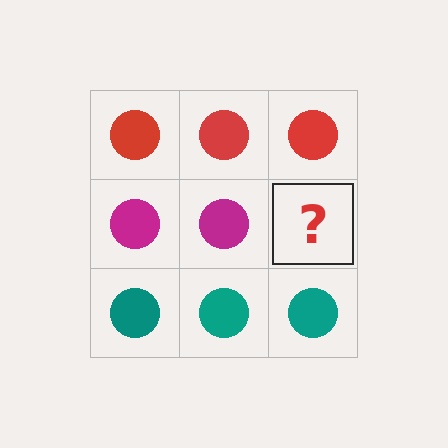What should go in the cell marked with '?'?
The missing cell should contain a magenta circle.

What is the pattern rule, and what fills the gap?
The rule is that each row has a consistent color. The gap should be filled with a magenta circle.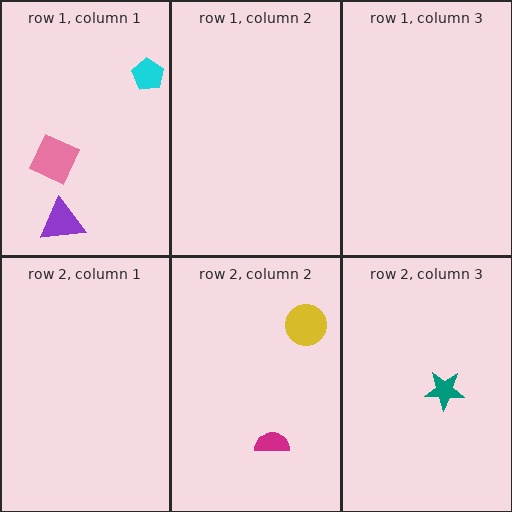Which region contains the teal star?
The row 2, column 3 region.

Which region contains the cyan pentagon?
The row 1, column 1 region.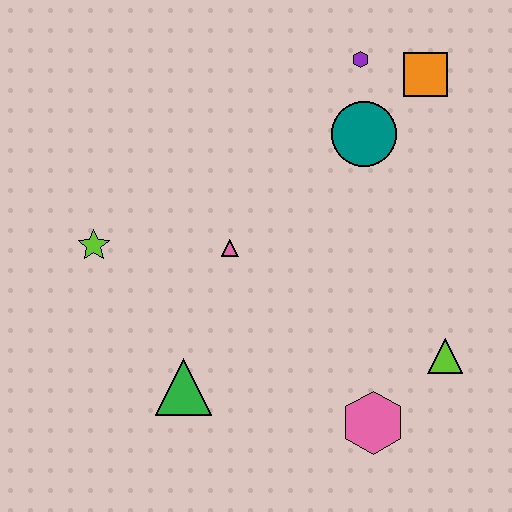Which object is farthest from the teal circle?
The green triangle is farthest from the teal circle.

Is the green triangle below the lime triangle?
Yes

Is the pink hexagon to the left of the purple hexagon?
No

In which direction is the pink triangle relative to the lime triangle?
The pink triangle is to the left of the lime triangle.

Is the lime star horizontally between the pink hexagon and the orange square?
No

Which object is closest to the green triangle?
The pink triangle is closest to the green triangle.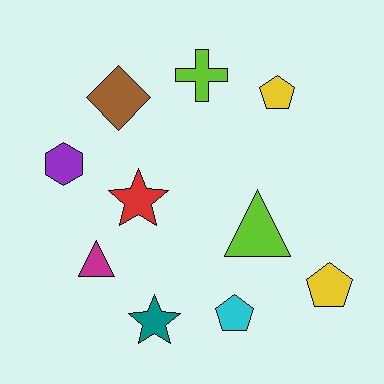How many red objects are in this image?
There is 1 red object.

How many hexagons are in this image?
There is 1 hexagon.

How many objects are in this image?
There are 10 objects.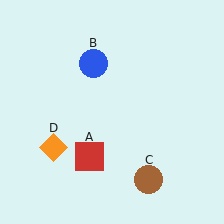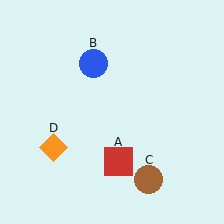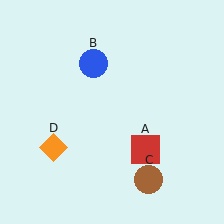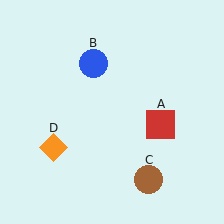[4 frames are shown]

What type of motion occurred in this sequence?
The red square (object A) rotated counterclockwise around the center of the scene.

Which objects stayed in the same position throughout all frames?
Blue circle (object B) and brown circle (object C) and orange diamond (object D) remained stationary.